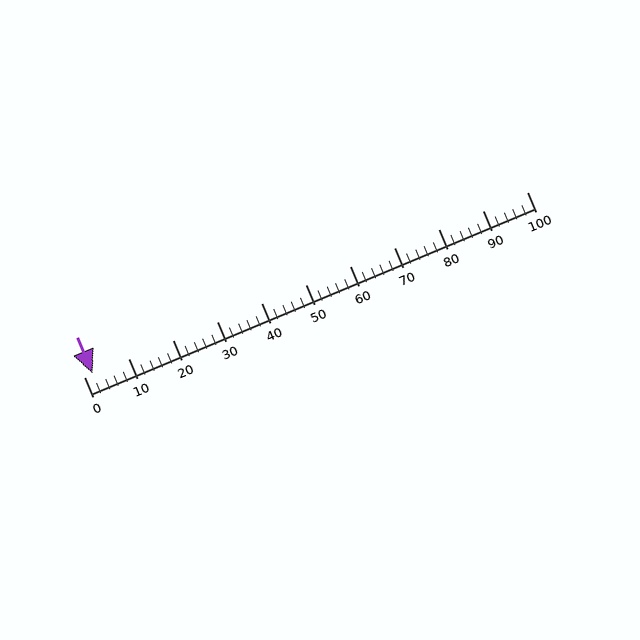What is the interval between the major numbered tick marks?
The major tick marks are spaced 10 units apart.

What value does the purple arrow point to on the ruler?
The purple arrow points to approximately 2.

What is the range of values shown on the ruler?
The ruler shows values from 0 to 100.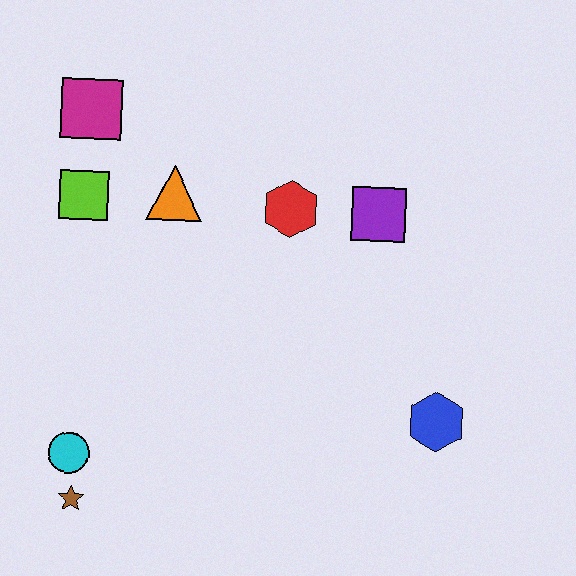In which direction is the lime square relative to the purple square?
The lime square is to the left of the purple square.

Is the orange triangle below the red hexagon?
No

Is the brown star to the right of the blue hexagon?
No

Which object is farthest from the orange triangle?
The blue hexagon is farthest from the orange triangle.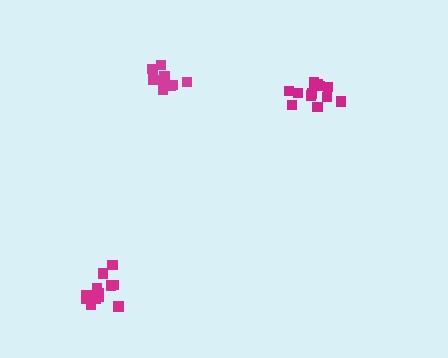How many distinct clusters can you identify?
There are 3 distinct clusters.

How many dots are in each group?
Group 1: 9 dots, Group 2: 13 dots, Group 3: 12 dots (34 total).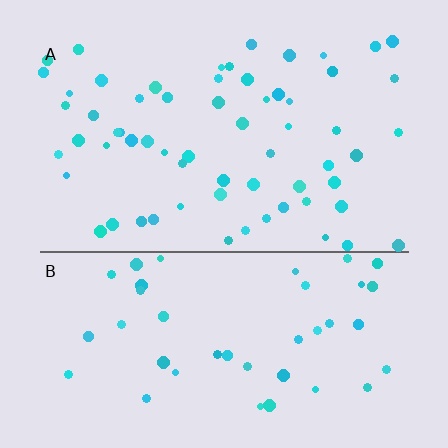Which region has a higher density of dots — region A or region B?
A (the top).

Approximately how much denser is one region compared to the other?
Approximately 1.5× — region A over region B.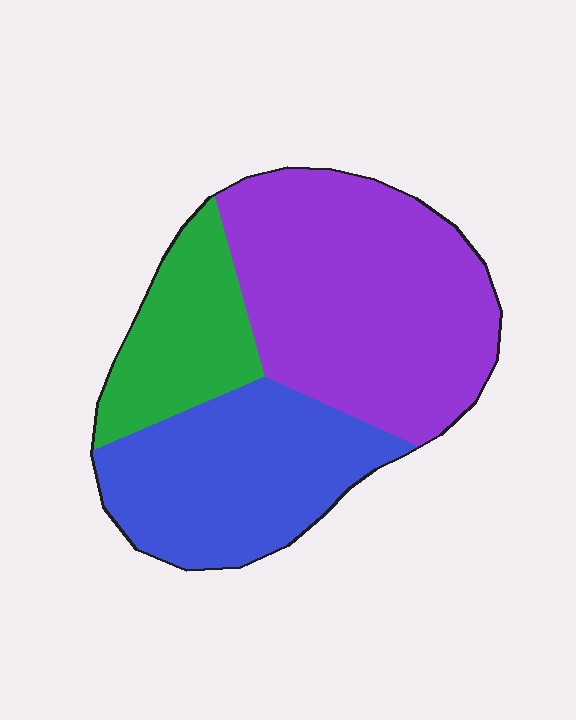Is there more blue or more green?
Blue.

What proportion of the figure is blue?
Blue takes up about one third (1/3) of the figure.